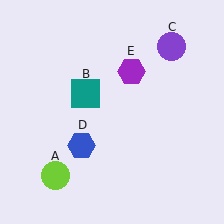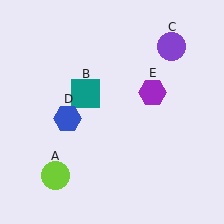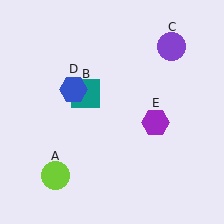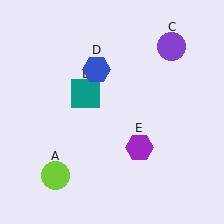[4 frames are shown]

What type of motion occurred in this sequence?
The blue hexagon (object D), purple hexagon (object E) rotated clockwise around the center of the scene.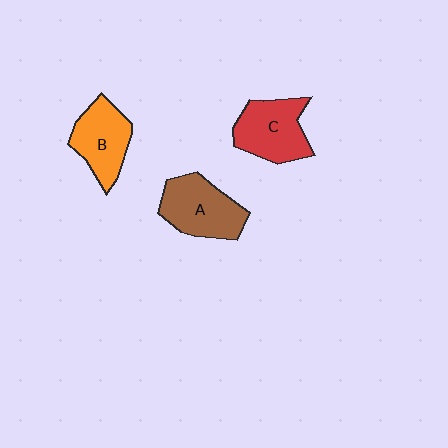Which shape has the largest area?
Shape A (brown).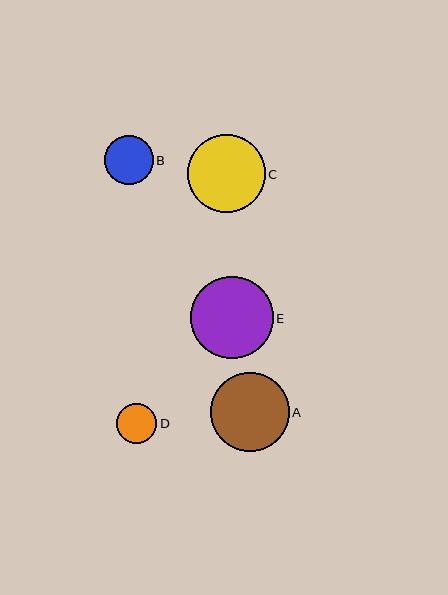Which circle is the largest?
Circle E is the largest with a size of approximately 83 pixels.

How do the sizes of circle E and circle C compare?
Circle E and circle C are approximately the same size.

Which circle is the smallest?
Circle D is the smallest with a size of approximately 41 pixels.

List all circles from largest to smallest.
From largest to smallest: E, A, C, B, D.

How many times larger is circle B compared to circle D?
Circle B is approximately 1.2 times the size of circle D.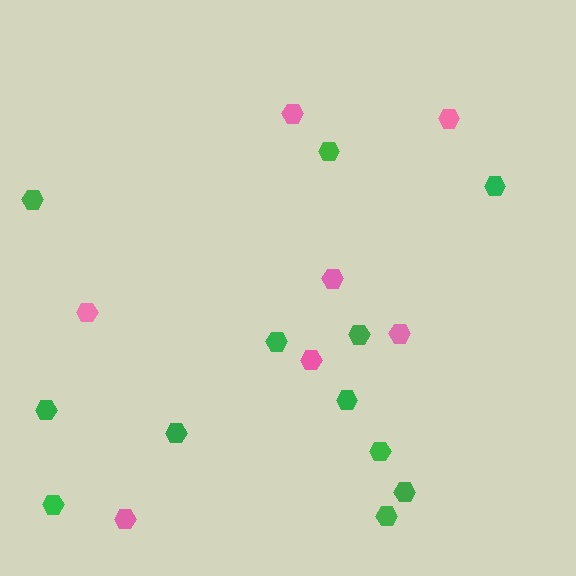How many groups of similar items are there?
There are 2 groups: one group of green hexagons (12) and one group of pink hexagons (7).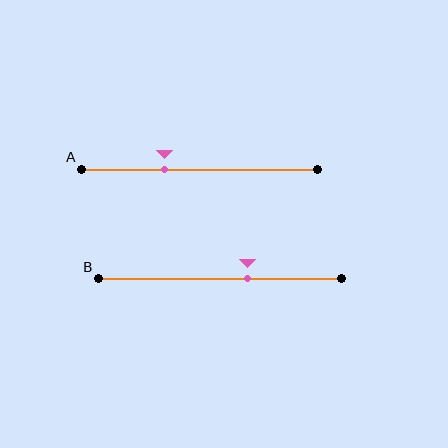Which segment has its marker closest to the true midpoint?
Segment B has its marker closest to the true midpoint.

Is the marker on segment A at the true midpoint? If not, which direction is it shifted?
No, the marker on segment A is shifted to the left by about 15% of the segment length.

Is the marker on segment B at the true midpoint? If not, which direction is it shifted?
No, the marker on segment B is shifted to the right by about 11% of the segment length.